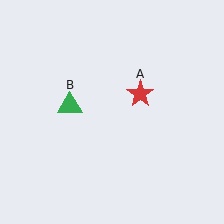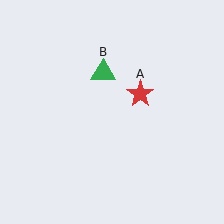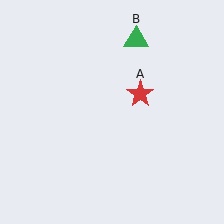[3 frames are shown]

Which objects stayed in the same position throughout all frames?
Red star (object A) remained stationary.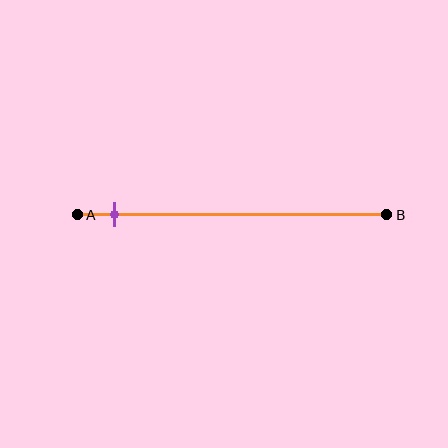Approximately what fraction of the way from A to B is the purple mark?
The purple mark is approximately 10% of the way from A to B.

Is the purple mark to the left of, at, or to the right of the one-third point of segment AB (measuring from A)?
The purple mark is to the left of the one-third point of segment AB.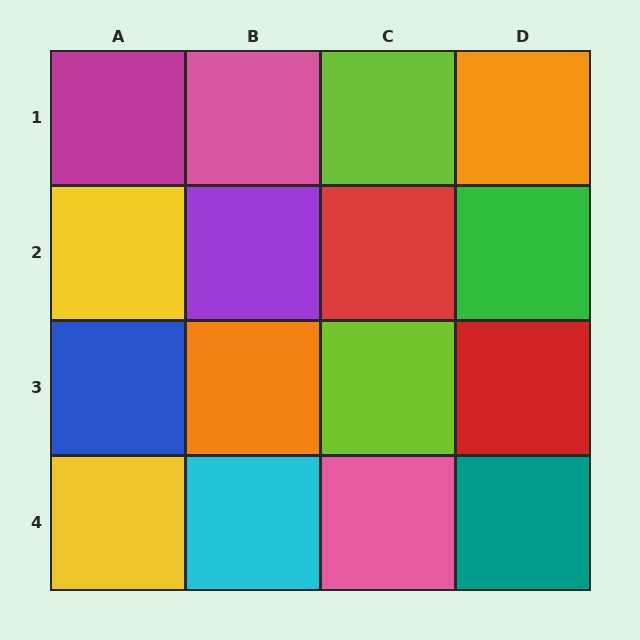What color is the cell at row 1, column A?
Magenta.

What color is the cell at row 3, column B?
Orange.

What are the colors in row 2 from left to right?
Yellow, purple, red, green.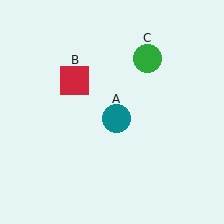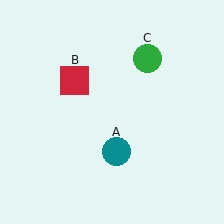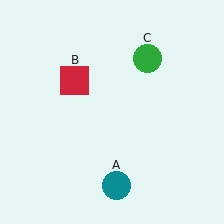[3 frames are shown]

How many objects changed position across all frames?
1 object changed position: teal circle (object A).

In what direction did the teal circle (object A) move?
The teal circle (object A) moved down.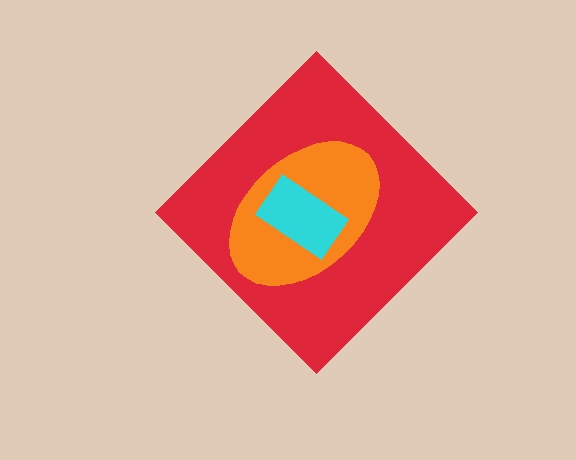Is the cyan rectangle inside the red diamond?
Yes.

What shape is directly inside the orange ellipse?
The cyan rectangle.